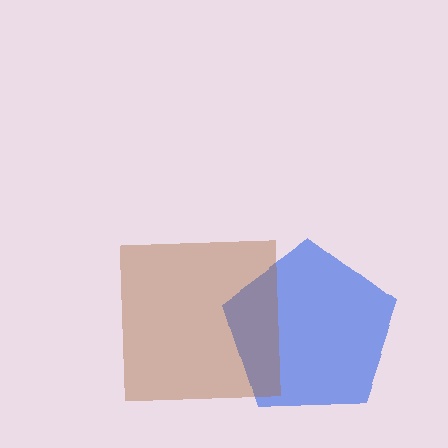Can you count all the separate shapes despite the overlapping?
Yes, there are 2 separate shapes.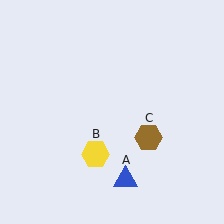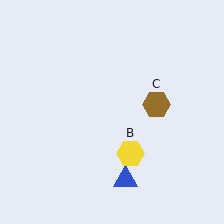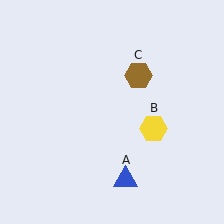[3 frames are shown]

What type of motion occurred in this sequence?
The yellow hexagon (object B), brown hexagon (object C) rotated counterclockwise around the center of the scene.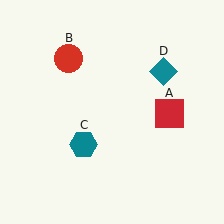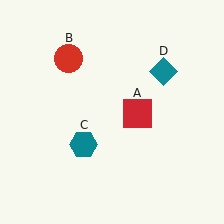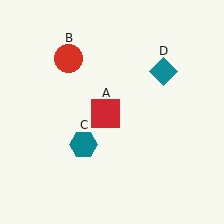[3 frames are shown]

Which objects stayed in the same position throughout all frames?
Red circle (object B) and teal hexagon (object C) and teal diamond (object D) remained stationary.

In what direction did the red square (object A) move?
The red square (object A) moved left.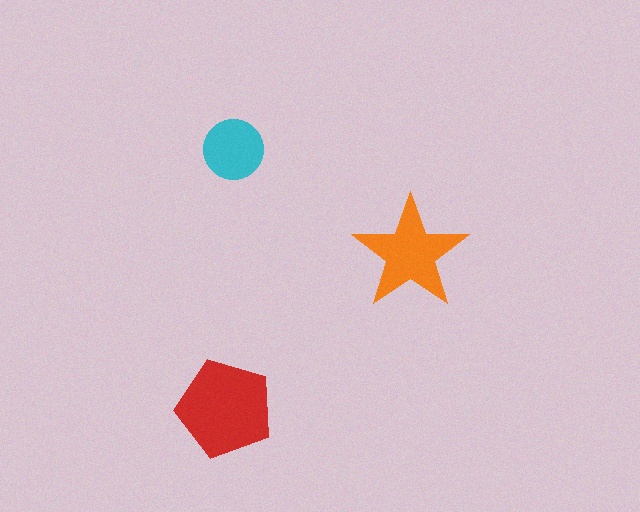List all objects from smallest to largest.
The cyan circle, the orange star, the red pentagon.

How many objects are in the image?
There are 3 objects in the image.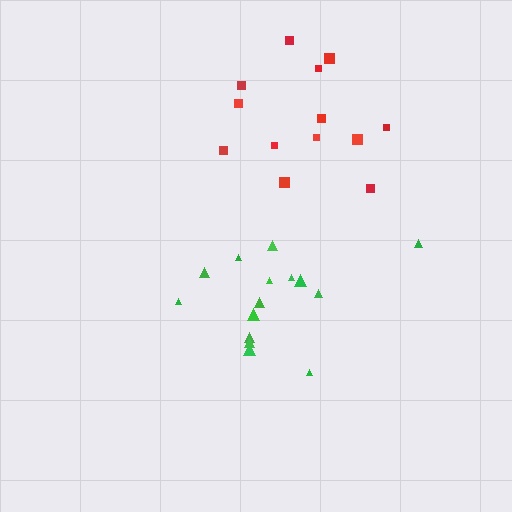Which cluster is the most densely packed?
Green.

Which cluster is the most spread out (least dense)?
Red.